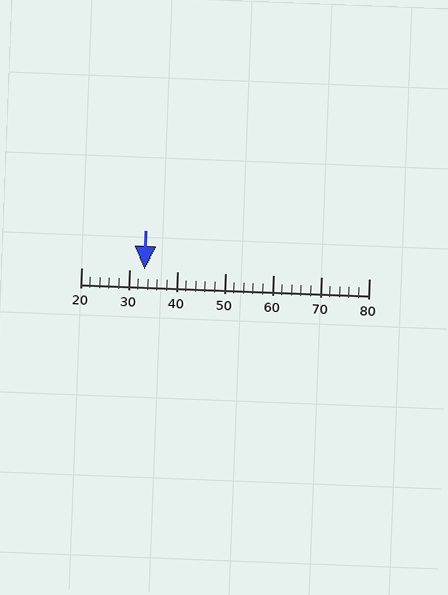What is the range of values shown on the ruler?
The ruler shows values from 20 to 80.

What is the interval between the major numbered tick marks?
The major tick marks are spaced 10 units apart.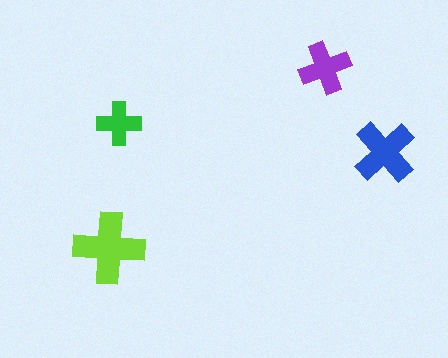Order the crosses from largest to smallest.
the lime one, the blue one, the purple one, the green one.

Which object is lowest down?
The lime cross is bottommost.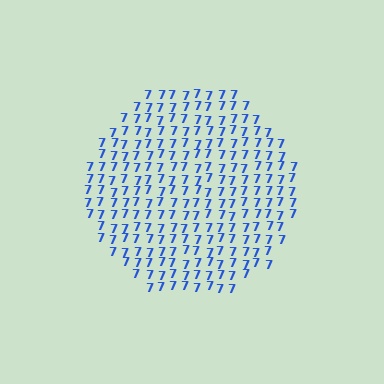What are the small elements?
The small elements are digit 7's.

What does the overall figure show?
The overall figure shows a circle.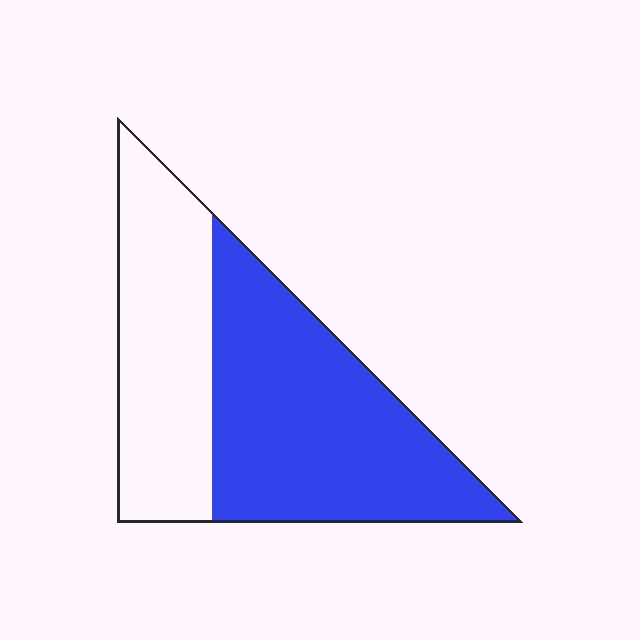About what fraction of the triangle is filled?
About three fifths (3/5).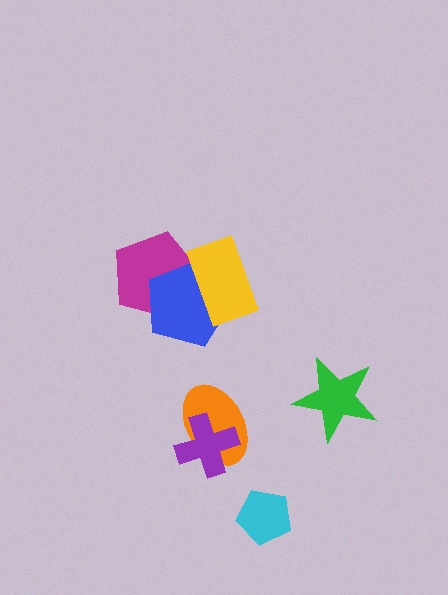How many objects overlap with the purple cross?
1 object overlaps with the purple cross.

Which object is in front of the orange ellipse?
The purple cross is in front of the orange ellipse.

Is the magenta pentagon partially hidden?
Yes, it is partially covered by another shape.